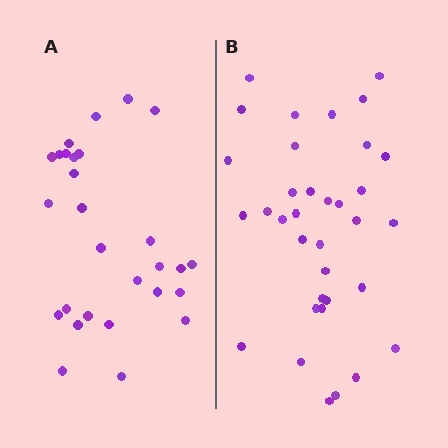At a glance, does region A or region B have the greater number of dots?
Region B (the right region) has more dots.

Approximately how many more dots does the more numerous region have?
Region B has roughly 8 or so more dots than region A.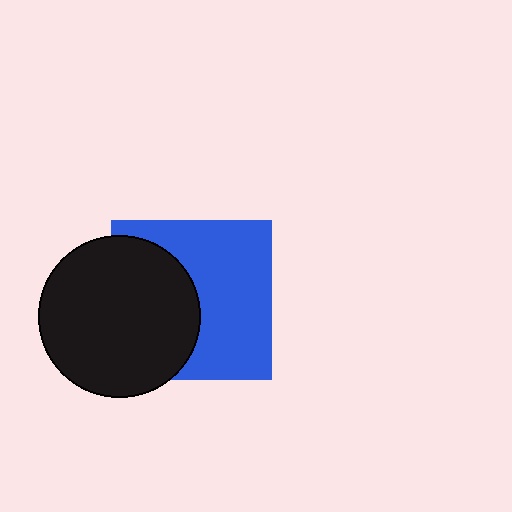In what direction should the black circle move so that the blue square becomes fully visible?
The black circle should move left. That is the shortest direction to clear the overlap and leave the blue square fully visible.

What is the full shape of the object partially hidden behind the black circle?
The partially hidden object is a blue square.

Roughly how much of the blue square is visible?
About half of it is visible (roughly 57%).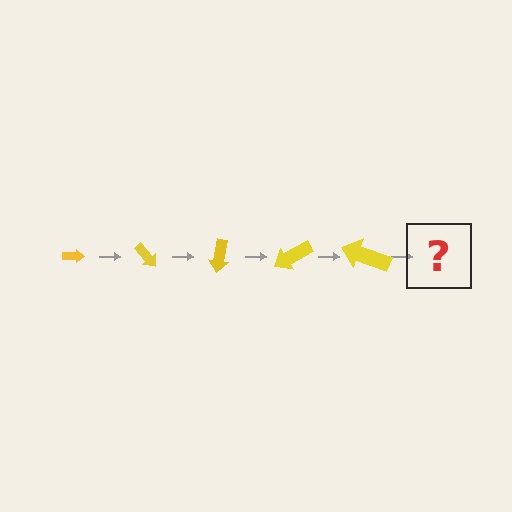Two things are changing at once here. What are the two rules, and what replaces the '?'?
The two rules are that the arrow grows larger each step and it rotates 50 degrees each step. The '?' should be an arrow, larger than the previous one and rotated 250 degrees from the start.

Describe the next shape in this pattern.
It should be an arrow, larger than the previous one and rotated 250 degrees from the start.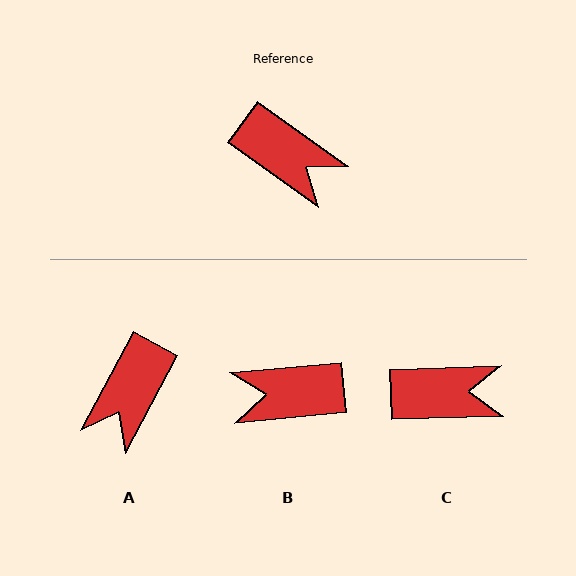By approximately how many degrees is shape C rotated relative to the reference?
Approximately 37 degrees counter-clockwise.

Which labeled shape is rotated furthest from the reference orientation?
B, about 139 degrees away.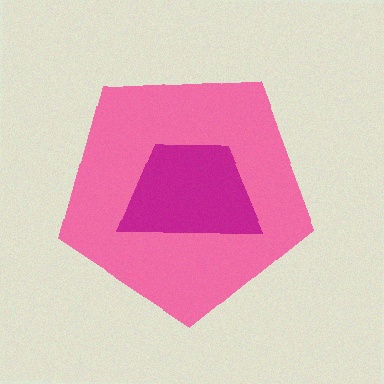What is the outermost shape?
The pink pentagon.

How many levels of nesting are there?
2.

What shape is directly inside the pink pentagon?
The magenta trapezoid.